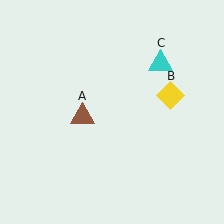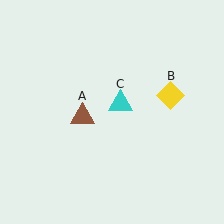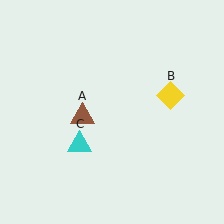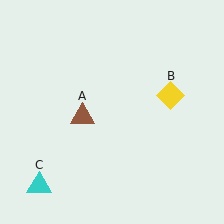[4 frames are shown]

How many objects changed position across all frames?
1 object changed position: cyan triangle (object C).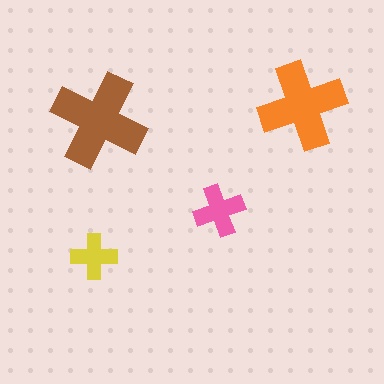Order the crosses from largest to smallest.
the brown one, the orange one, the pink one, the yellow one.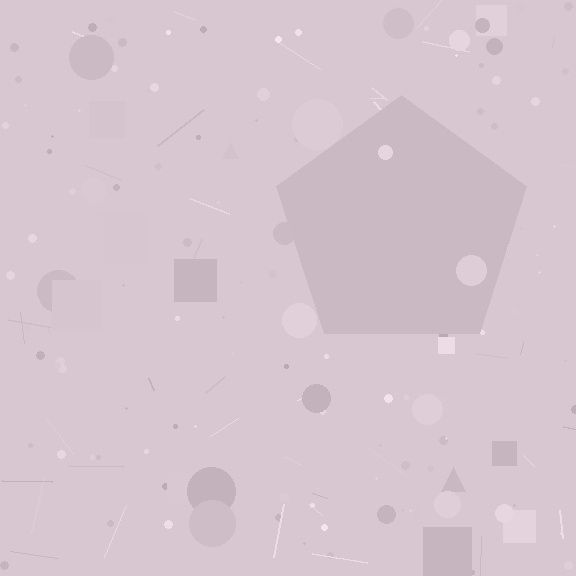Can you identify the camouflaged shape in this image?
The camouflaged shape is a pentagon.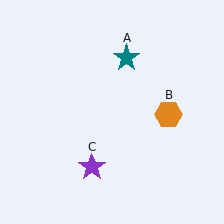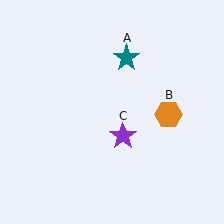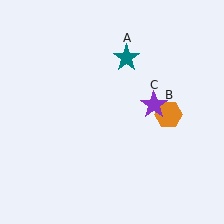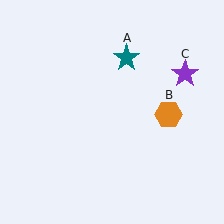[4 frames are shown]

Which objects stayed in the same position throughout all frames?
Teal star (object A) and orange hexagon (object B) remained stationary.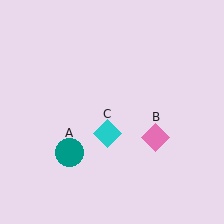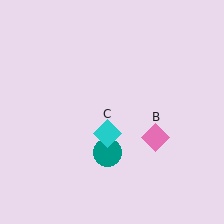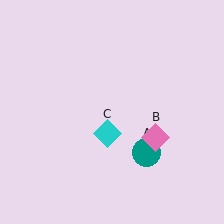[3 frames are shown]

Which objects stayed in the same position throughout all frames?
Pink diamond (object B) and cyan diamond (object C) remained stationary.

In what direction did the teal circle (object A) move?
The teal circle (object A) moved right.